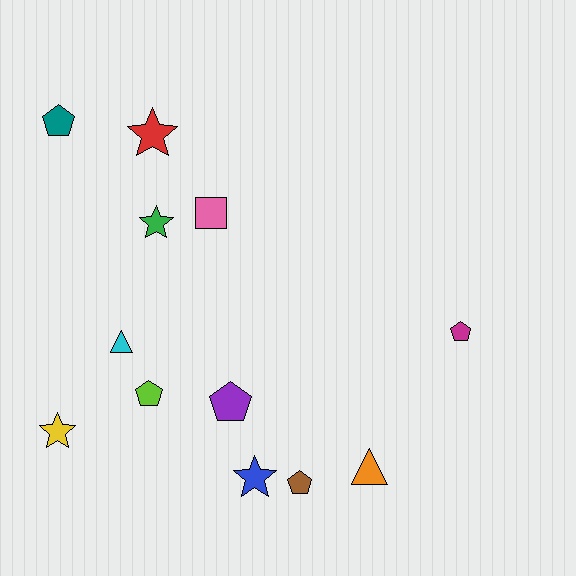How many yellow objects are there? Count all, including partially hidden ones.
There is 1 yellow object.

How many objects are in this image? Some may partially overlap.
There are 12 objects.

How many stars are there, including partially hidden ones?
There are 4 stars.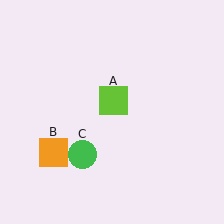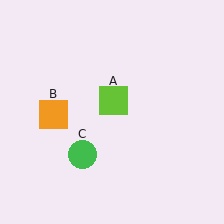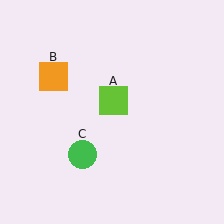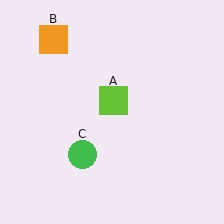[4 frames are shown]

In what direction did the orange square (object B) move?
The orange square (object B) moved up.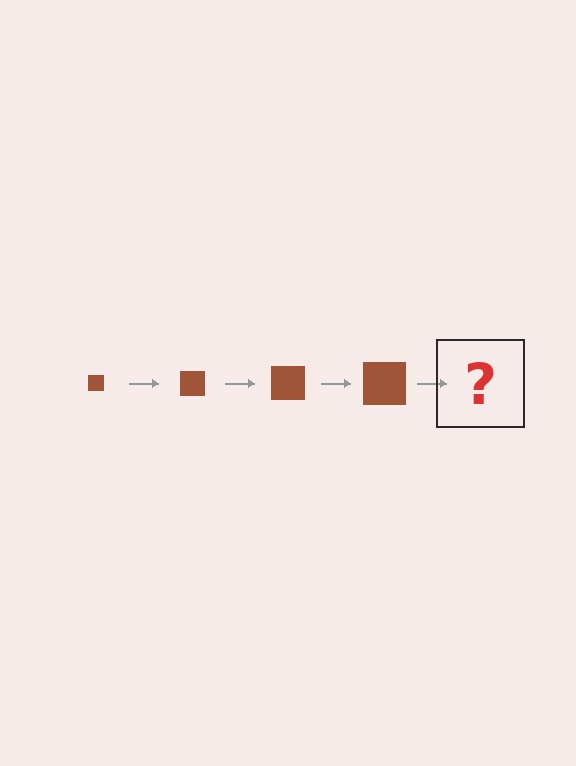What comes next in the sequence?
The next element should be a brown square, larger than the previous one.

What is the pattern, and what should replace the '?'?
The pattern is that the square gets progressively larger each step. The '?' should be a brown square, larger than the previous one.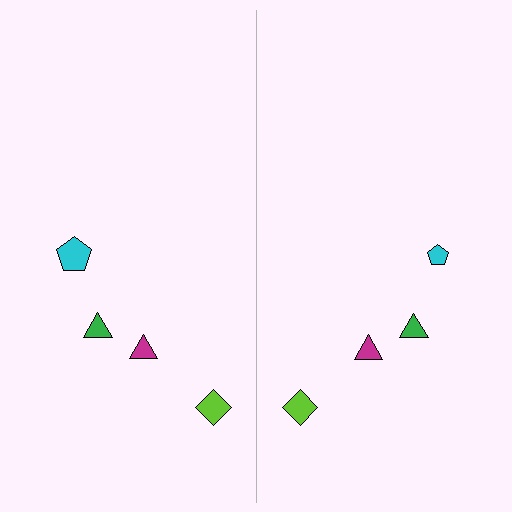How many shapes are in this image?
There are 8 shapes in this image.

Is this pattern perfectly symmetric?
No, the pattern is not perfectly symmetric. The cyan pentagon on the right side has a different size than its mirror counterpart.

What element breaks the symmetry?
The cyan pentagon on the right side has a different size than its mirror counterpart.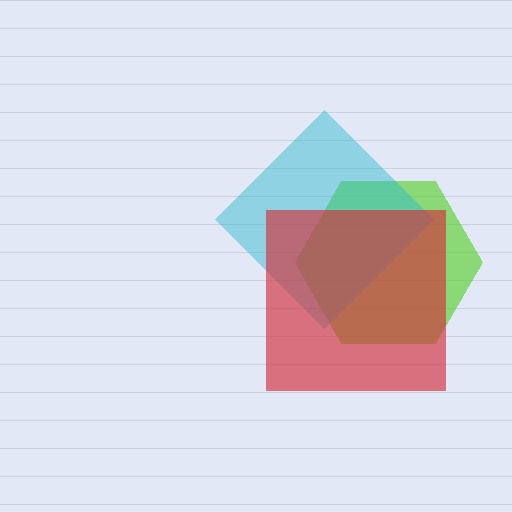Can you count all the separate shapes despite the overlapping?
Yes, there are 3 separate shapes.